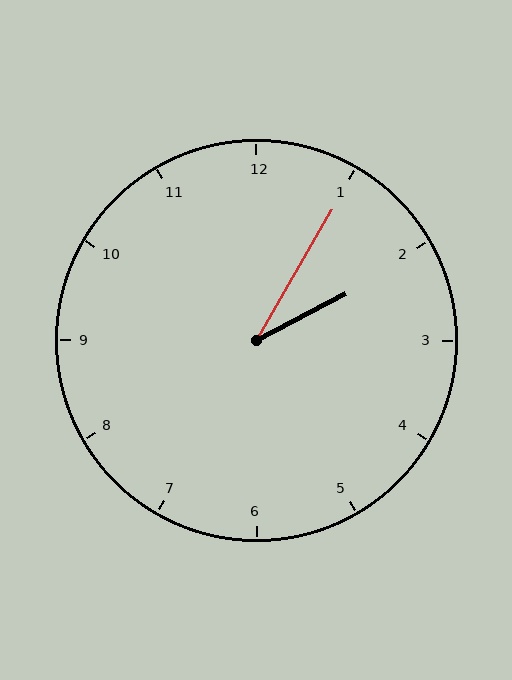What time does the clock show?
2:05.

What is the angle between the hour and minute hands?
Approximately 32 degrees.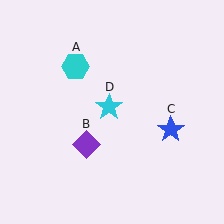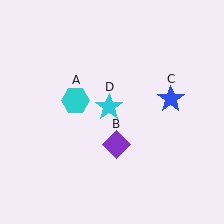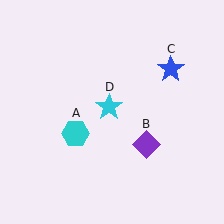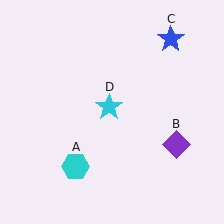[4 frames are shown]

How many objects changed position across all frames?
3 objects changed position: cyan hexagon (object A), purple diamond (object B), blue star (object C).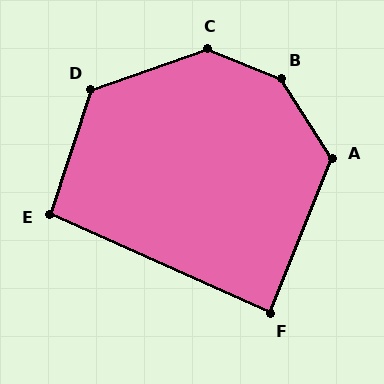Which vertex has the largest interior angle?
B, at approximately 145 degrees.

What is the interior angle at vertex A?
Approximately 125 degrees (obtuse).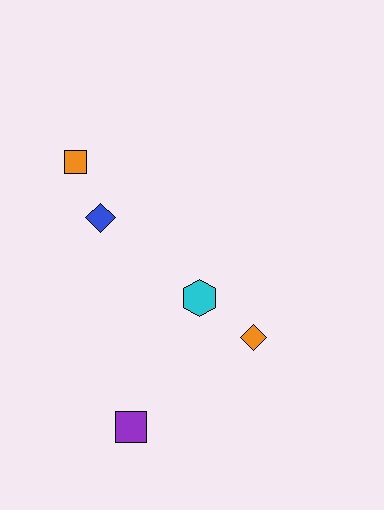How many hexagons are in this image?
There is 1 hexagon.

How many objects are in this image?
There are 5 objects.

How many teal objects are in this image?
There are no teal objects.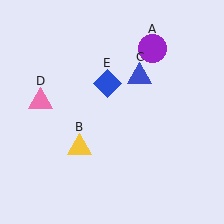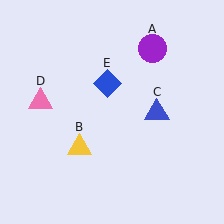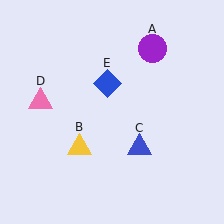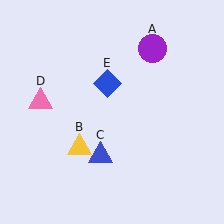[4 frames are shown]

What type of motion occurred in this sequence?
The blue triangle (object C) rotated clockwise around the center of the scene.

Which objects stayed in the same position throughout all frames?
Purple circle (object A) and yellow triangle (object B) and pink triangle (object D) and blue diamond (object E) remained stationary.